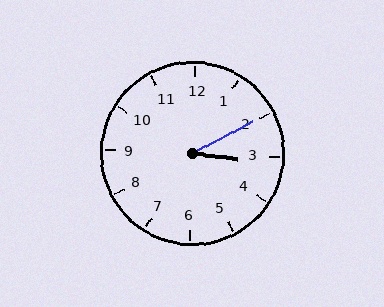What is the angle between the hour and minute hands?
Approximately 35 degrees.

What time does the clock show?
3:10.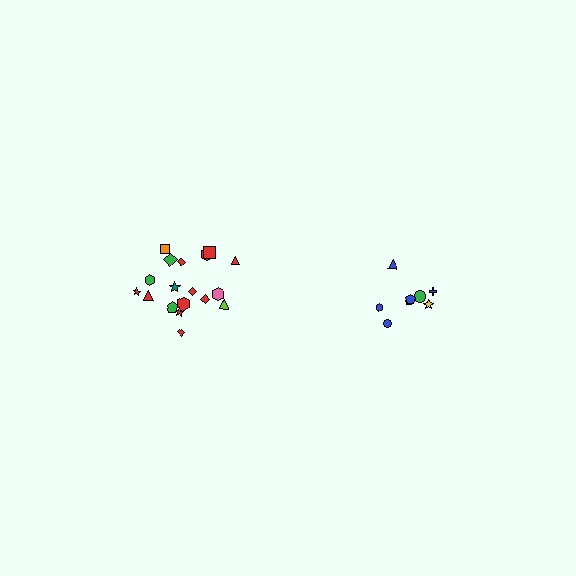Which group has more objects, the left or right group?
The left group.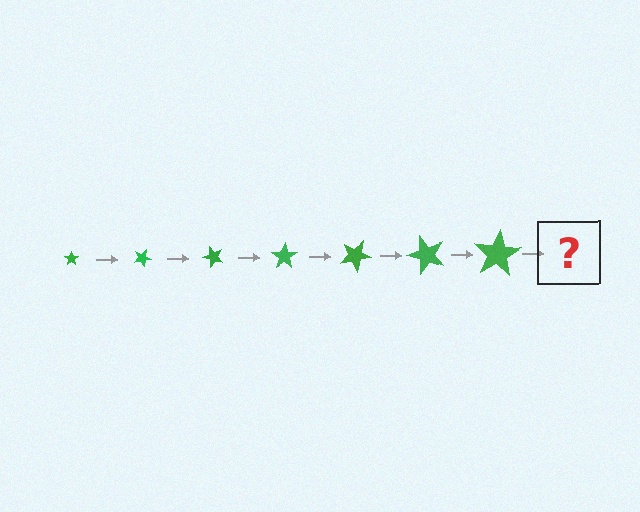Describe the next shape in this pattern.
It should be a star, larger than the previous one and rotated 175 degrees from the start.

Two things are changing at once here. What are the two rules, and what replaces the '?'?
The two rules are that the star grows larger each step and it rotates 25 degrees each step. The '?' should be a star, larger than the previous one and rotated 175 degrees from the start.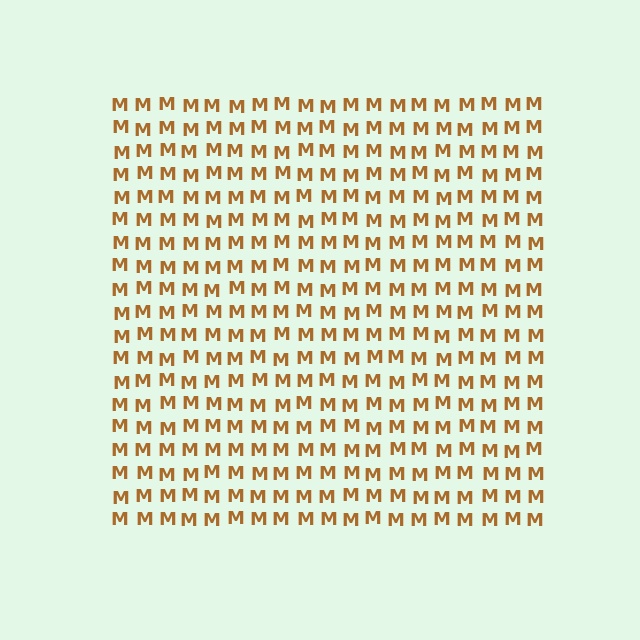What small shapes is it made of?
It is made of small letter M's.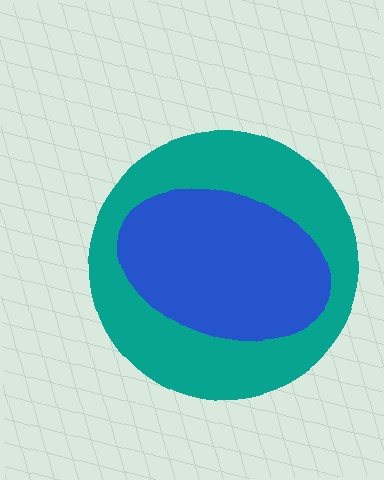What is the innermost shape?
The blue ellipse.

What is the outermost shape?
The teal circle.